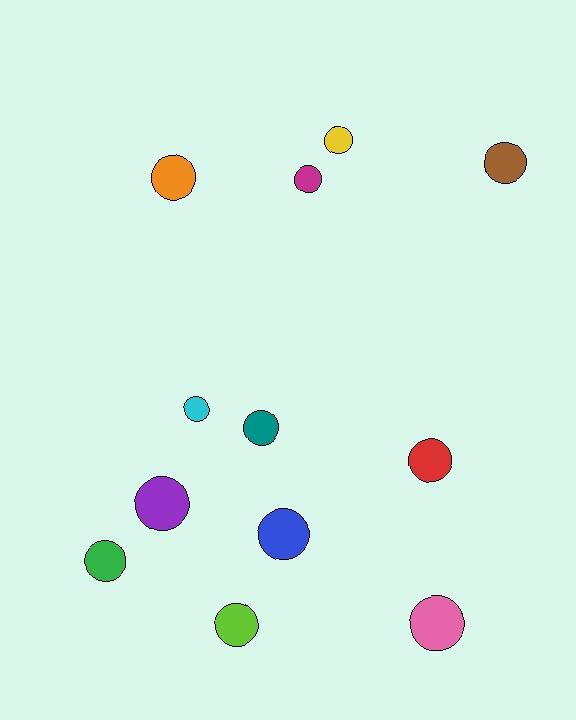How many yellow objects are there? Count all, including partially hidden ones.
There is 1 yellow object.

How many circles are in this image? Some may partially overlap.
There are 12 circles.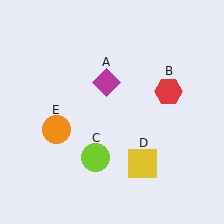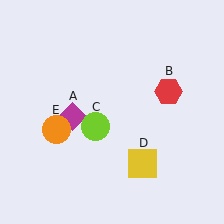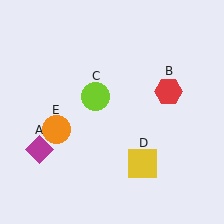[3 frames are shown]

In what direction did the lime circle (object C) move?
The lime circle (object C) moved up.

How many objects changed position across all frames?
2 objects changed position: magenta diamond (object A), lime circle (object C).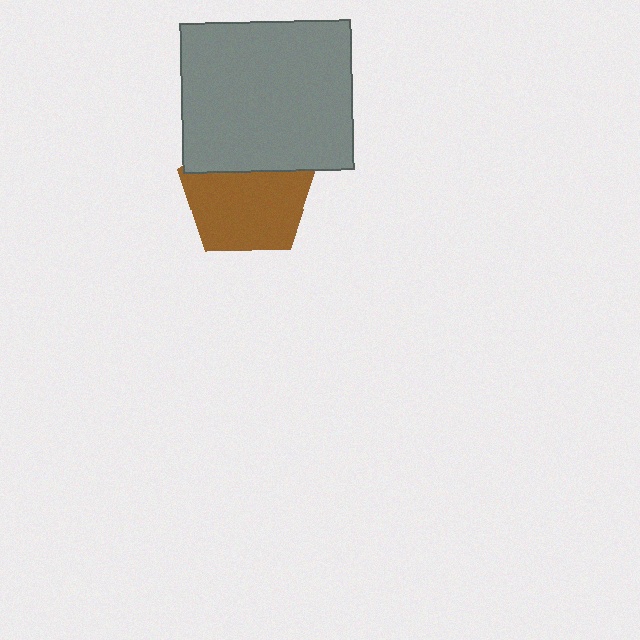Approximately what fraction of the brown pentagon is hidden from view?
Roughly 33% of the brown pentagon is hidden behind the gray rectangle.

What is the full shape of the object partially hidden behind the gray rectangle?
The partially hidden object is a brown pentagon.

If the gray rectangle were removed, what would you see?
You would see the complete brown pentagon.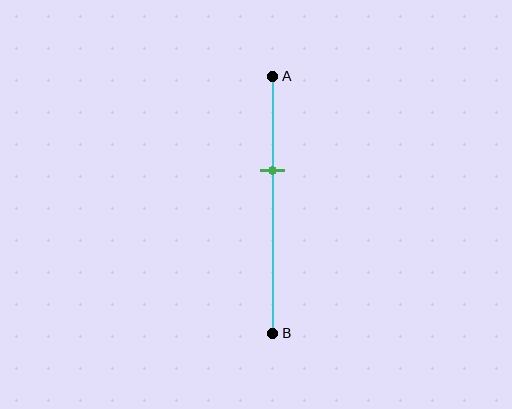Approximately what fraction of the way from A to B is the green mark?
The green mark is approximately 35% of the way from A to B.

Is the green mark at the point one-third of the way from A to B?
No, the mark is at about 35% from A, not at the 33% one-third point.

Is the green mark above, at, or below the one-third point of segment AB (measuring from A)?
The green mark is below the one-third point of segment AB.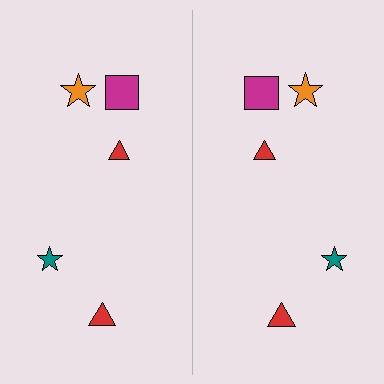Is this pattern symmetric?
Yes, this pattern has bilateral (reflection) symmetry.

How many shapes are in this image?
There are 10 shapes in this image.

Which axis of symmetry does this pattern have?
The pattern has a vertical axis of symmetry running through the center of the image.